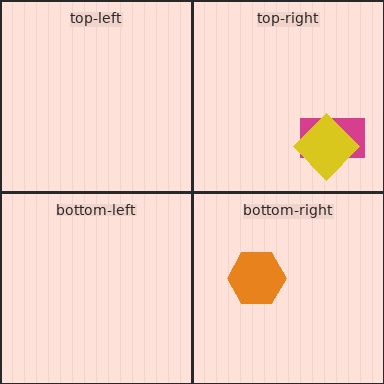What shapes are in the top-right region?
The magenta rectangle, the yellow diamond.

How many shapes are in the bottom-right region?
1.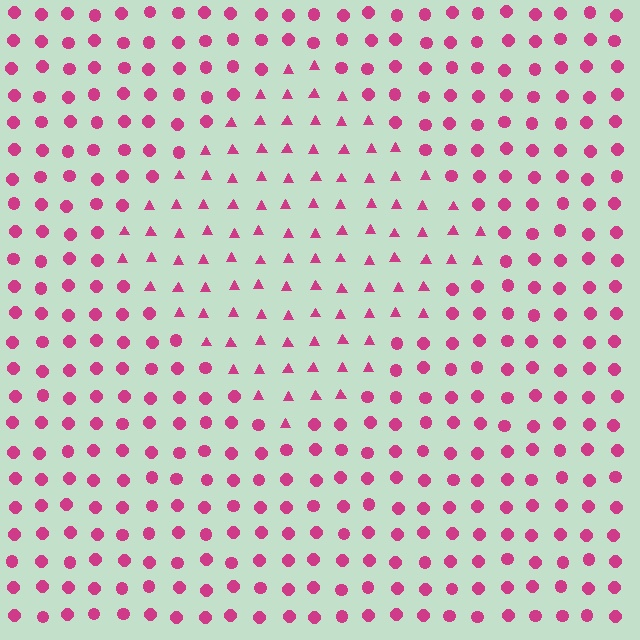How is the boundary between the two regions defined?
The boundary is defined by a change in element shape: triangles inside vs. circles outside. All elements share the same color and spacing.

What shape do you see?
I see a diamond.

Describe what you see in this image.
The image is filled with small magenta elements arranged in a uniform grid. A diamond-shaped region contains triangles, while the surrounding area contains circles. The boundary is defined purely by the change in element shape.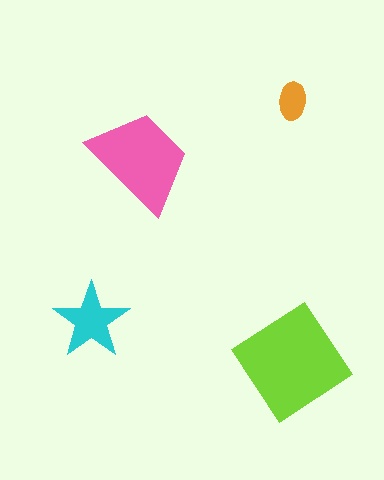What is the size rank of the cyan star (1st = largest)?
3rd.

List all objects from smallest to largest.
The orange ellipse, the cyan star, the pink trapezoid, the lime diamond.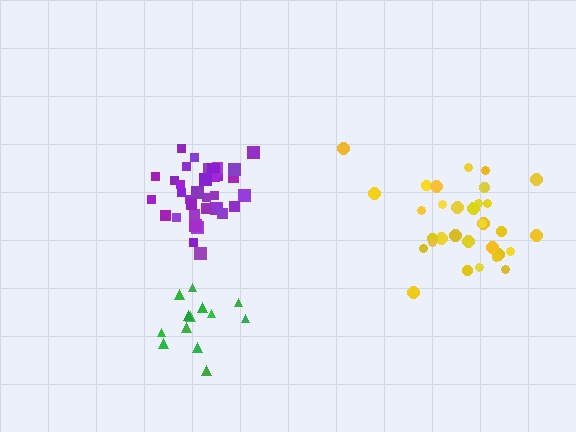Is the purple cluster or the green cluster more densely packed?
Purple.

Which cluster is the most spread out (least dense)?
Yellow.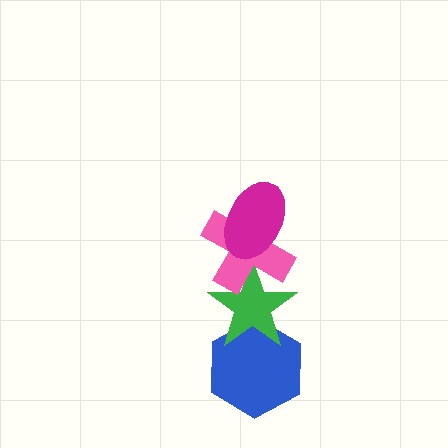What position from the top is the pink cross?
The pink cross is 2nd from the top.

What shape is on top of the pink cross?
The magenta ellipse is on top of the pink cross.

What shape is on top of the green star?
The pink cross is on top of the green star.